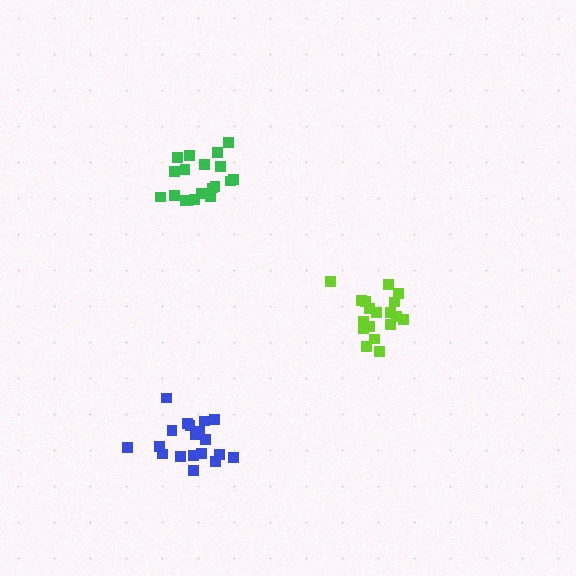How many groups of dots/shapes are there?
There are 3 groups.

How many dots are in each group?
Group 1: 20 dots, Group 2: 18 dots, Group 3: 19 dots (57 total).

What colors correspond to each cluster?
The clusters are colored: green, lime, blue.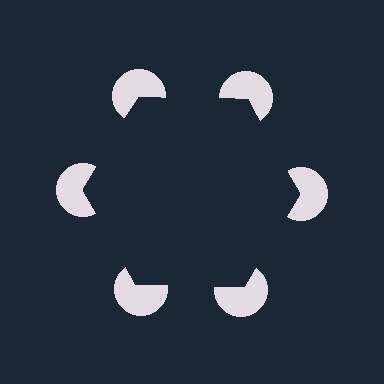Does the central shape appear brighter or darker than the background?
It typically appears slightly darker than the background, even though no actual brightness change is drawn.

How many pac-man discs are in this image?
There are 6 — one at each vertex of the illusory hexagon.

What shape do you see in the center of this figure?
An illusory hexagon — its edges are inferred from the aligned wedge cuts in the pac-man discs, not physically drawn.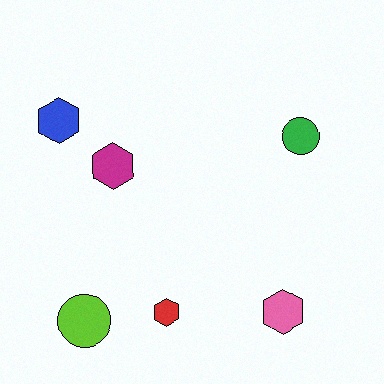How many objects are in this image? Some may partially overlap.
There are 6 objects.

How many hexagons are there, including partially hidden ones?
There are 4 hexagons.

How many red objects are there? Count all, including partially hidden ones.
There is 1 red object.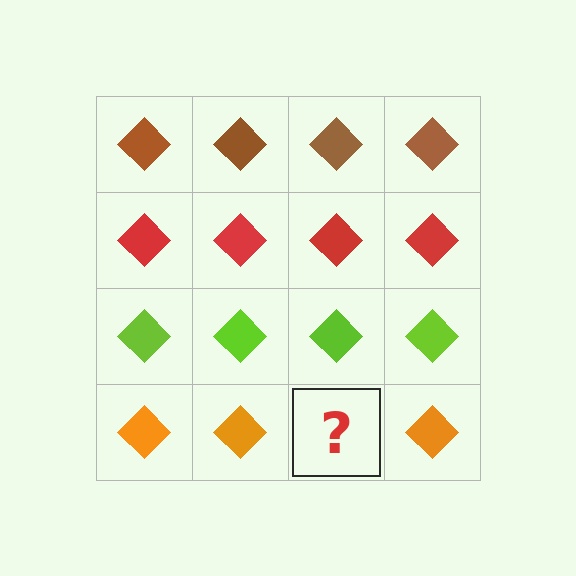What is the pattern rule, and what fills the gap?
The rule is that each row has a consistent color. The gap should be filled with an orange diamond.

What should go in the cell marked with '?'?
The missing cell should contain an orange diamond.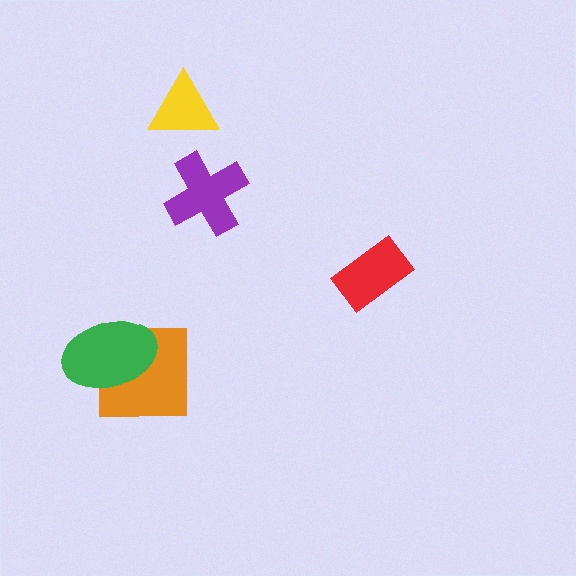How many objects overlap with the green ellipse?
1 object overlaps with the green ellipse.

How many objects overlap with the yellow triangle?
0 objects overlap with the yellow triangle.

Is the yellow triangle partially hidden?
No, no other shape covers it.